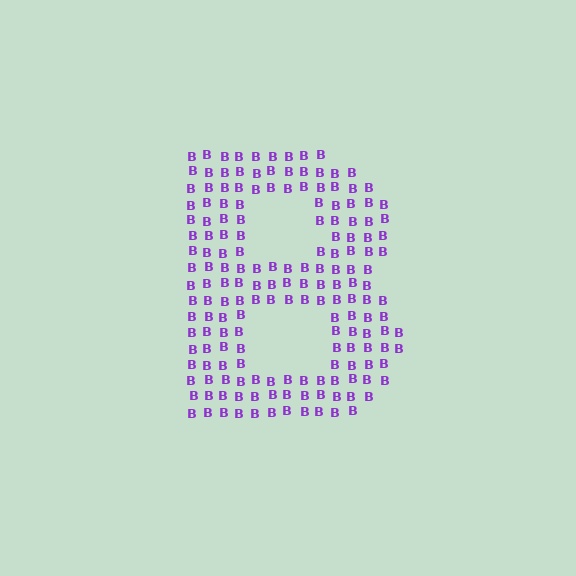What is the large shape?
The large shape is the letter B.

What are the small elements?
The small elements are letter B's.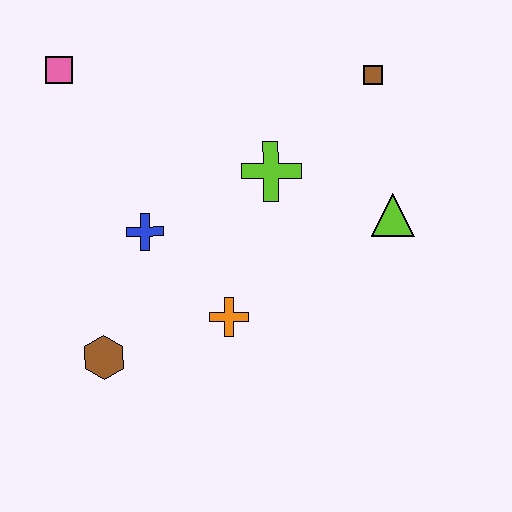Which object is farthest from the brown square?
The brown hexagon is farthest from the brown square.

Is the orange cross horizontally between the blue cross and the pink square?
No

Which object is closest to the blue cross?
The orange cross is closest to the blue cross.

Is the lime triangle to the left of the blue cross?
No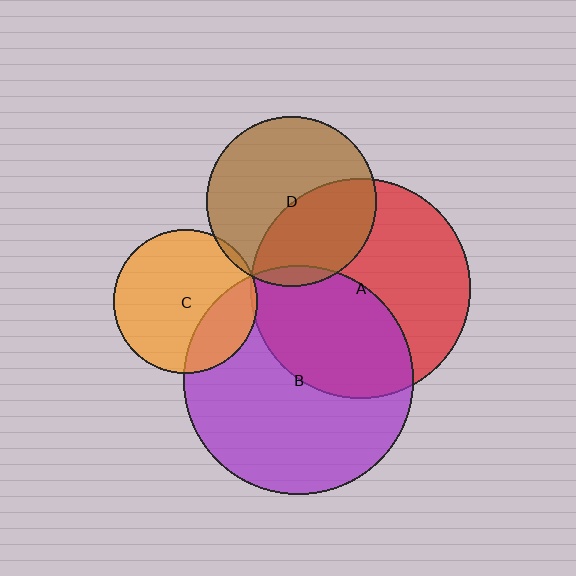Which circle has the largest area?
Circle B (purple).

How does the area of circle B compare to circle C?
Approximately 2.6 times.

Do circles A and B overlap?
Yes.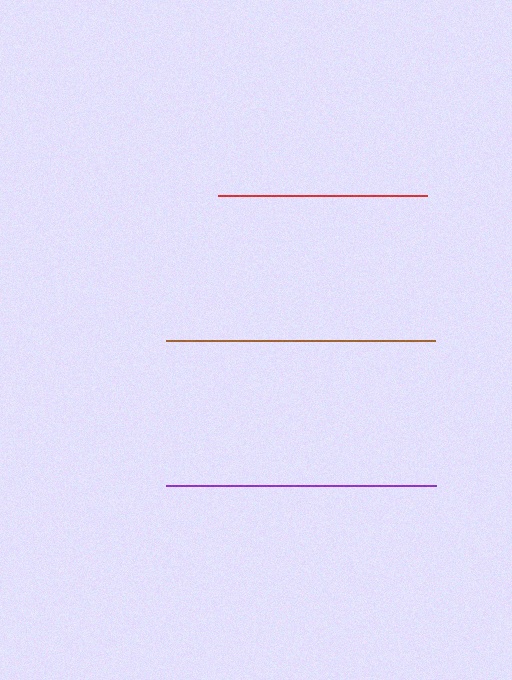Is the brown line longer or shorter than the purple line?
The brown line is longer than the purple line.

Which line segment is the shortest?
The red line is the shortest at approximately 209 pixels.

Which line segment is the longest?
The brown line is the longest at approximately 270 pixels.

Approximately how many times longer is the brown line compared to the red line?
The brown line is approximately 1.3 times the length of the red line.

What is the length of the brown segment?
The brown segment is approximately 270 pixels long.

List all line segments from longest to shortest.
From longest to shortest: brown, purple, red.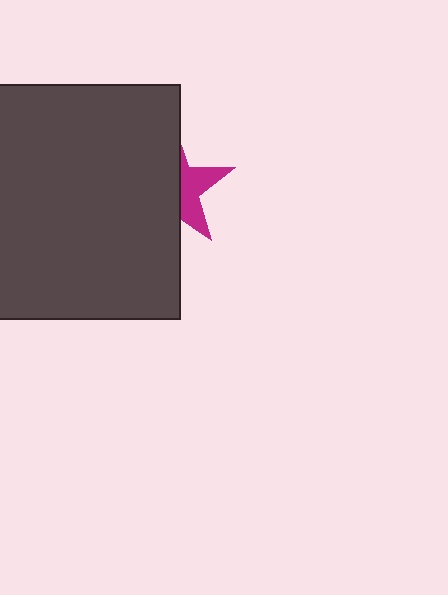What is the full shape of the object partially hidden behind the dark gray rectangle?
The partially hidden object is a magenta star.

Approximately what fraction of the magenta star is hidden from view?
Roughly 64% of the magenta star is hidden behind the dark gray rectangle.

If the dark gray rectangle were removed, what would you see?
You would see the complete magenta star.